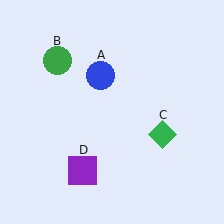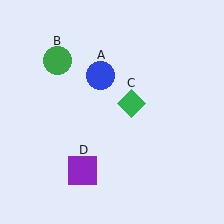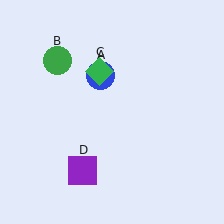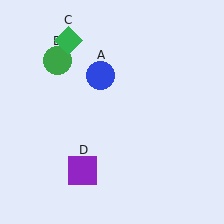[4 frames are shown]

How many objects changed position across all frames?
1 object changed position: green diamond (object C).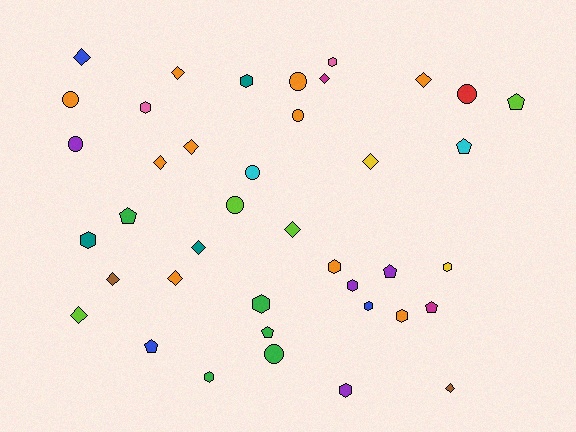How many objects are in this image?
There are 40 objects.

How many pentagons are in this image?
There are 7 pentagons.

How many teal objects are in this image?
There are 3 teal objects.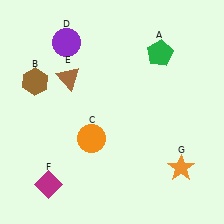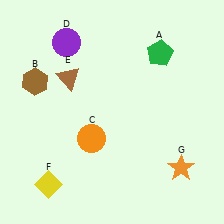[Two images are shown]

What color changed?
The diamond (F) changed from magenta in Image 1 to yellow in Image 2.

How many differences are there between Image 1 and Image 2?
There is 1 difference between the two images.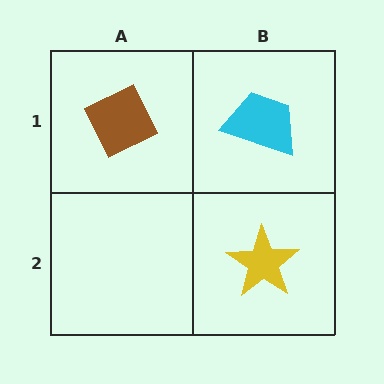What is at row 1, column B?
A cyan trapezoid.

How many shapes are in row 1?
2 shapes.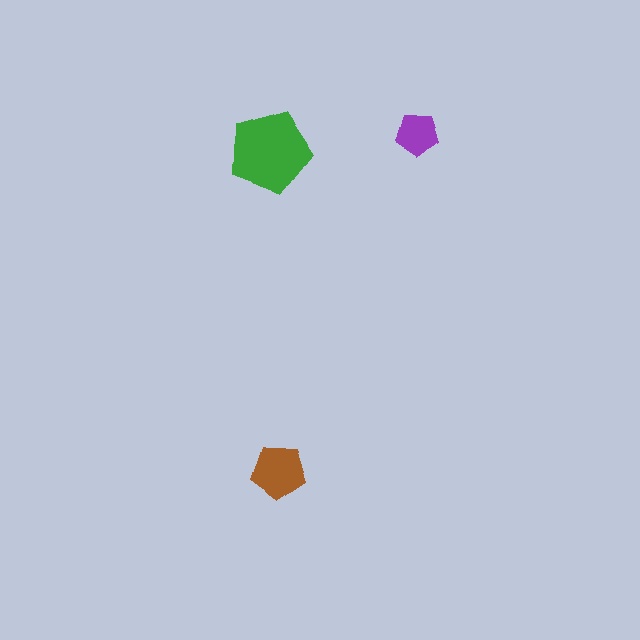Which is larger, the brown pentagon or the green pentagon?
The green one.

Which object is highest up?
The purple pentagon is topmost.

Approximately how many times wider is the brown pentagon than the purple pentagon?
About 1.5 times wider.